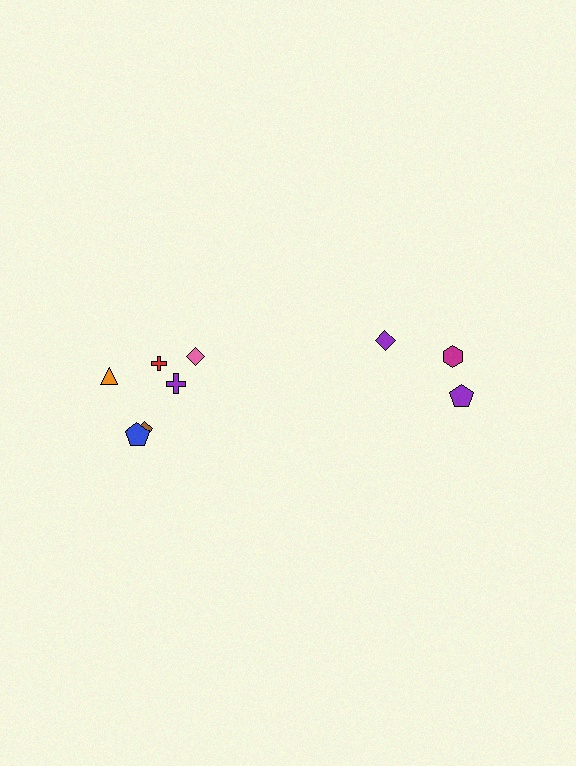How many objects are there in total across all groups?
There are 9 objects.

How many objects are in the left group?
There are 6 objects.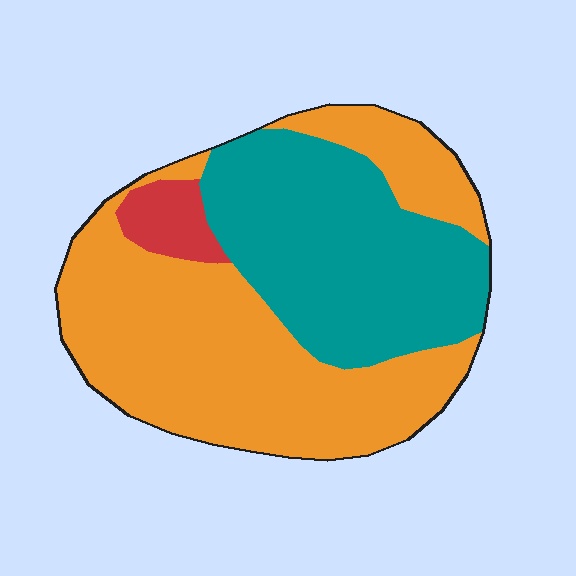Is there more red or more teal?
Teal.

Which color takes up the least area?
Red, at roughly 5%.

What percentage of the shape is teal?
Teal takes up between a quarter and a half of the shape.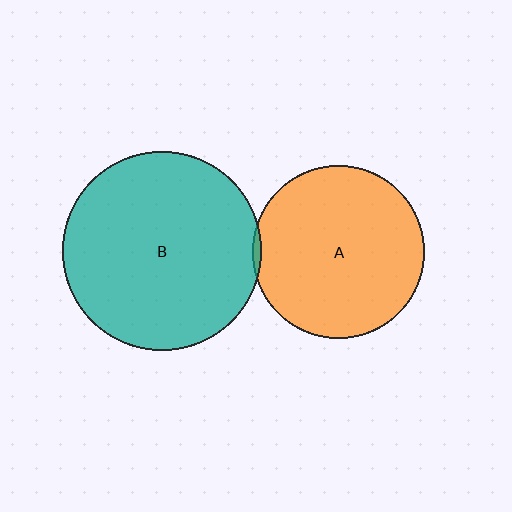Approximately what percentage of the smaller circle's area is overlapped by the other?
Approximately 5%.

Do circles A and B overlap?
Yes.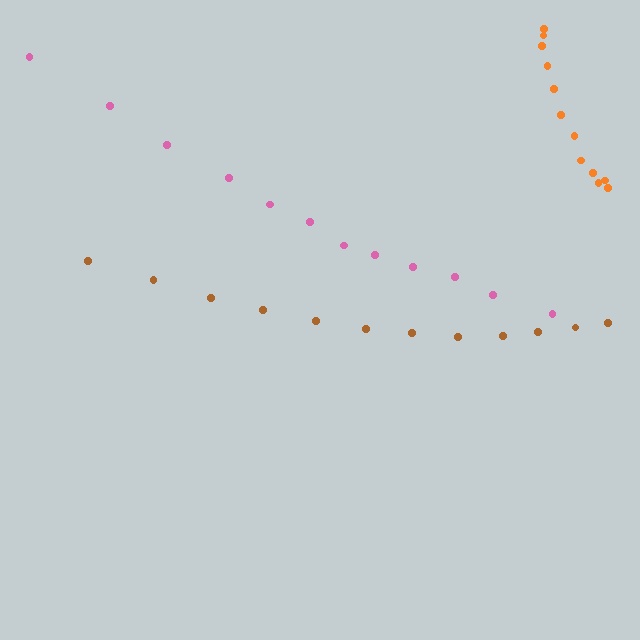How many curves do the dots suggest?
There are 3 distinct paths.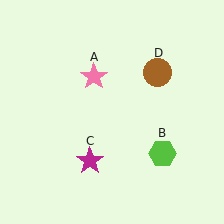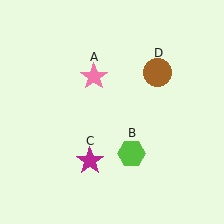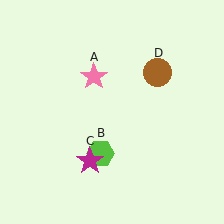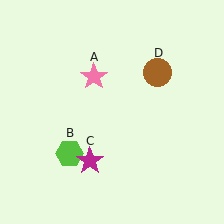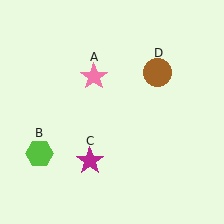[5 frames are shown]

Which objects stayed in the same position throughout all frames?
Pink star (object A) and magenta star (object C) and brown circle (object D) remained stationary.